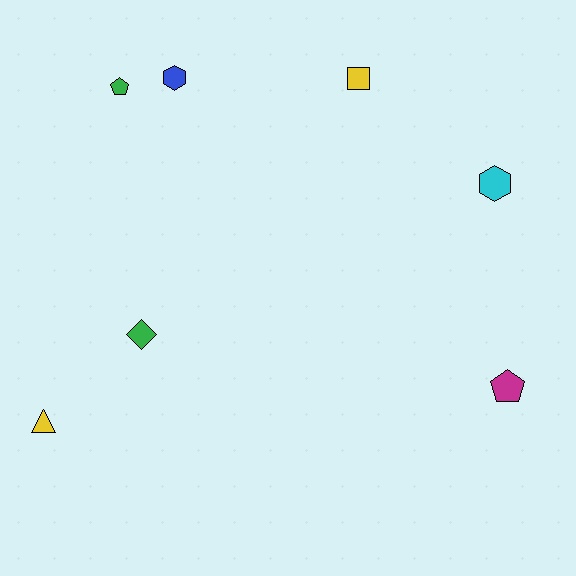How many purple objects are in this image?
There are no purple objects.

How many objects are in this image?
There are 7 objects.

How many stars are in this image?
There are no stars.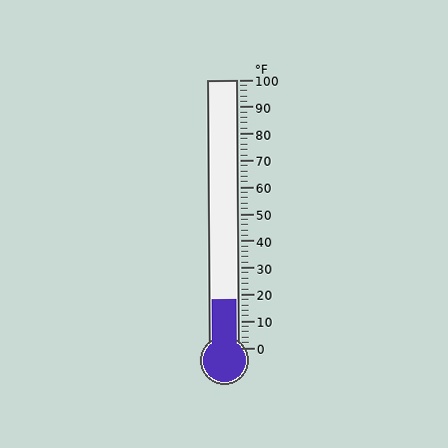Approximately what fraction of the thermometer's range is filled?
The thermometer is filled to approximately 20% of its range.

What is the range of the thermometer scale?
The thermometer scale ranges from 0°F to 100°F.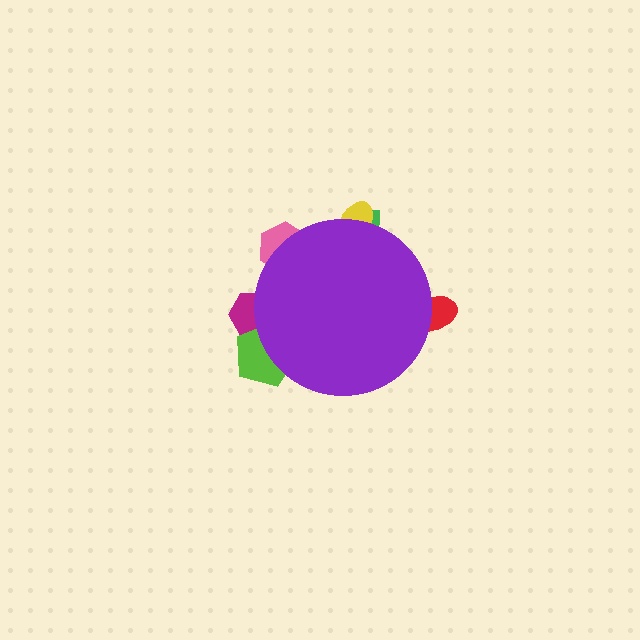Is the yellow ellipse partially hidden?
Yes, the yellow ellipse is partially hidden behind the purple circle.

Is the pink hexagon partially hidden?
Yes, the pink hexagon is partially hidden behind the purple circle.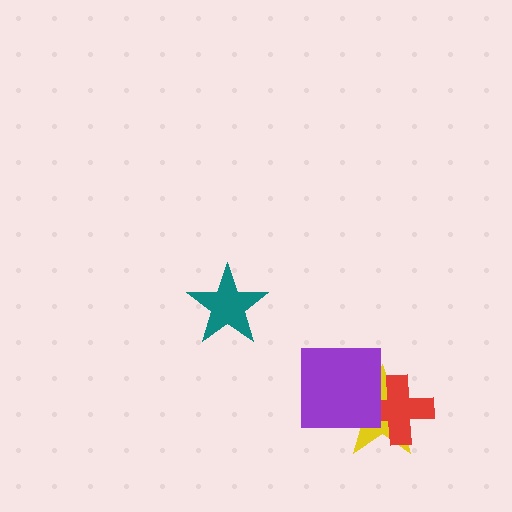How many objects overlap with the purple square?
2 objects overlap with the purple square.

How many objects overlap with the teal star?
0 objects overlap with the teal star.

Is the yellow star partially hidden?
Yes, it is partially covered by another shape.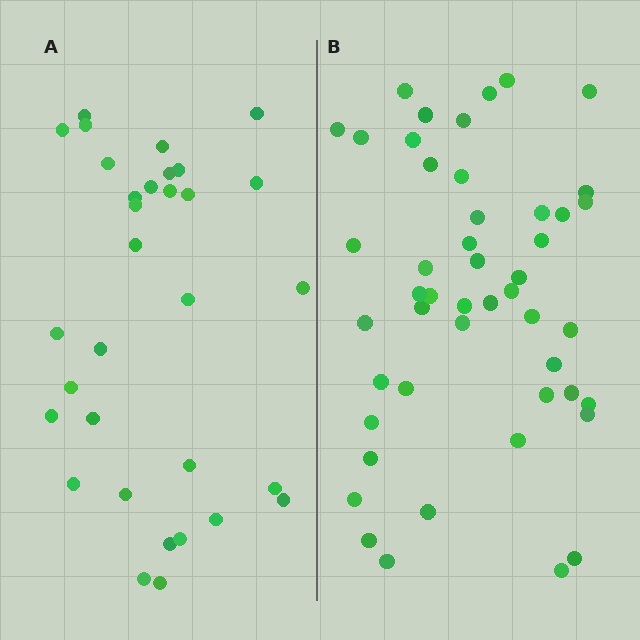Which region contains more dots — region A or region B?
Region B (the right region) has more dots.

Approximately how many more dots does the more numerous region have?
Region B has approximately 15 more dots than region A.